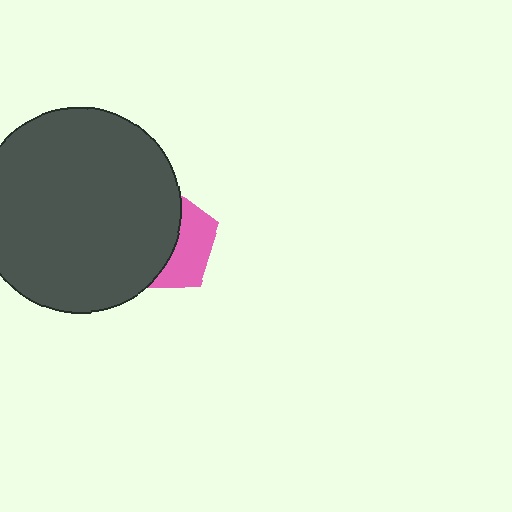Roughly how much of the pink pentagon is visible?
A small part of it is visible (roughly 39%).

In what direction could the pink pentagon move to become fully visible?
The pink pentagon could move right. That would shift it out from behind the dark gray circle entirely.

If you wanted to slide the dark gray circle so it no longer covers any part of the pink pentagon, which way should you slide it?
Slide it left — that is the most direct way to separate the two shapes.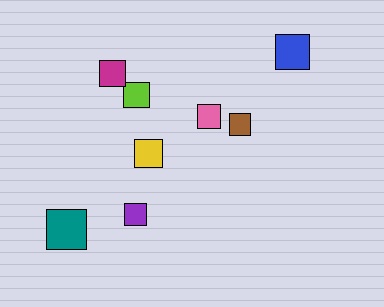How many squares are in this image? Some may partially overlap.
There are 8 squares.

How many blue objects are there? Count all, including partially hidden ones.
There is 1 blue object.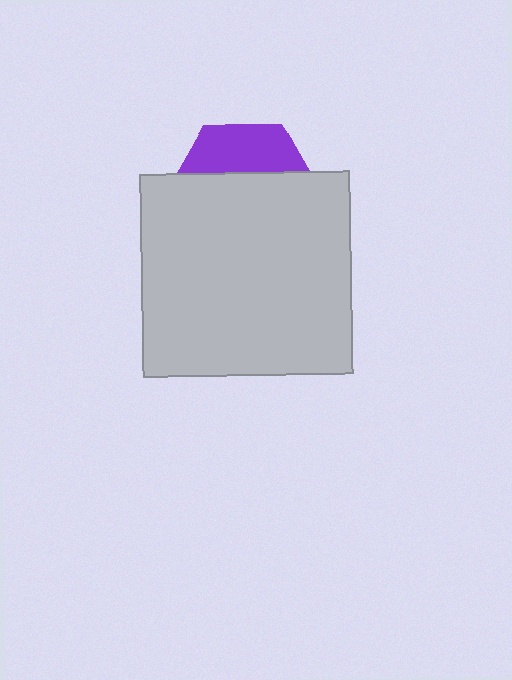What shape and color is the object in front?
The object in front is a light gray rectangle.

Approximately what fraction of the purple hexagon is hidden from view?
Roughly 68% of the purple hexagon is hidden behind the light gray rectangle.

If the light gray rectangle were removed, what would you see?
You would see the complete purple hexagon.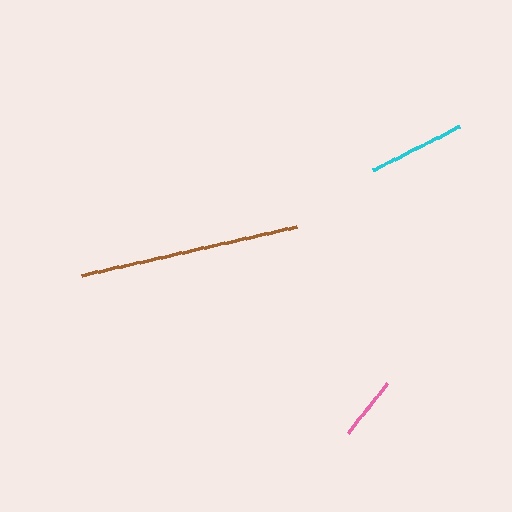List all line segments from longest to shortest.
From longest to shortest: brown, cyan, pink.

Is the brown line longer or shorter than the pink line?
The brown line is longer than the pink line.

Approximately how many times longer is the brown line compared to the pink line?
The brown line is approximately 3.5 times the length of the pink line.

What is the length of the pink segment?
The pink segment is approximately 63 pixels long.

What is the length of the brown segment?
The brown segment is approximately 221 pixels long.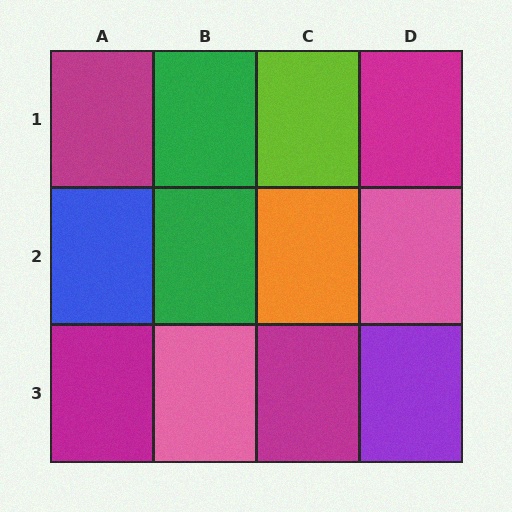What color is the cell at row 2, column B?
Green.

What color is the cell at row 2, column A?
Blue.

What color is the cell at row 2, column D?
Pink.